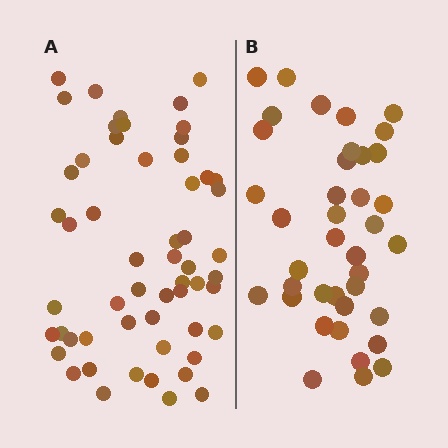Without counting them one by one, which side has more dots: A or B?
Region A (the left region) has more dots.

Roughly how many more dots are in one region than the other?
Region A has approximately 15 more dots than region B.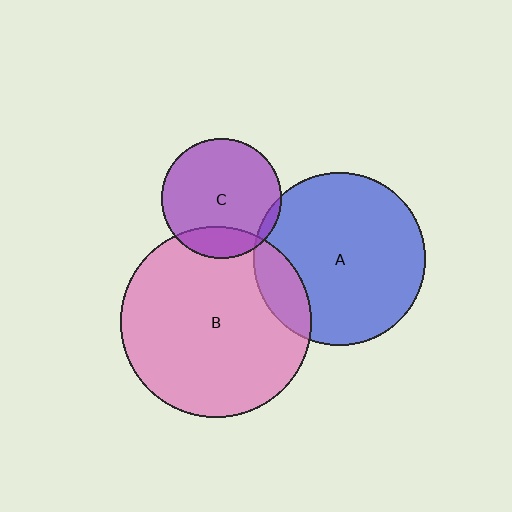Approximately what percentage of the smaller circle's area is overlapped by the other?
Approximately 15%.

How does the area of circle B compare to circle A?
Approximately 1.2 times.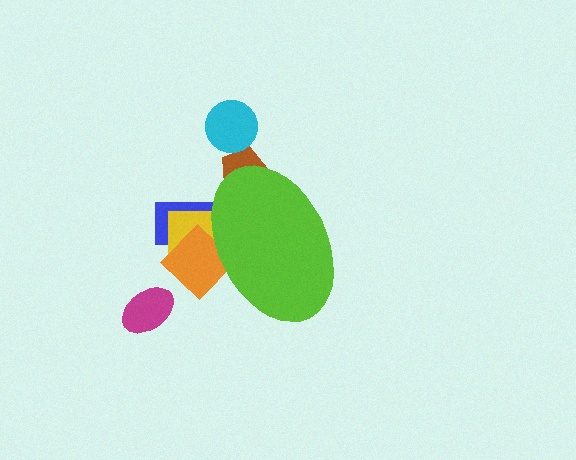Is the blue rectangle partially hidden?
Yes, the blue rectangle is partially hidden behind the lime ellipse.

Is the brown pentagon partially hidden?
Yes, the brown pentagon is partially hidden behind the lime ellipse.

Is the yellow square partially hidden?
Yes, the yellow square is partially hidden behind the lime ellipse.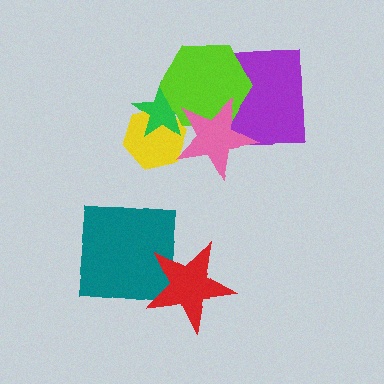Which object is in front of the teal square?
The red star is in front of the teal square.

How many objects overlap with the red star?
1 object overlaps with the red star.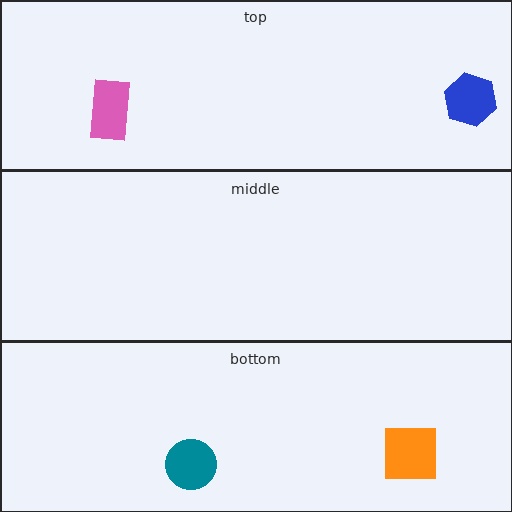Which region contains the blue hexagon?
The top region.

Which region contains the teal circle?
The bottom region.